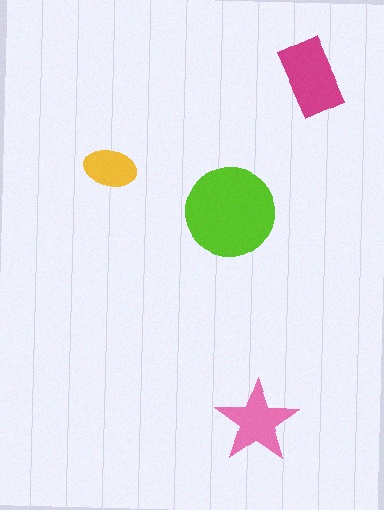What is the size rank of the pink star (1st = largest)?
3rd.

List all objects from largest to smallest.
The lime circle, the magenta rectangle, the pink star, the yellow ellipse.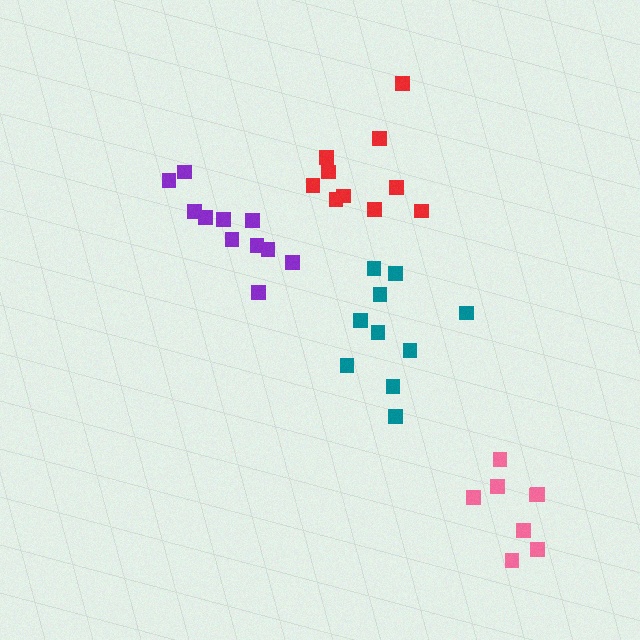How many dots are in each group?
Group 1: 10 dots, Group 2: 11 dots, Group 3: 8 dots, Group 4: 10 dots (39 total).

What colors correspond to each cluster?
The clusters are colored: teal, purple, pink, red.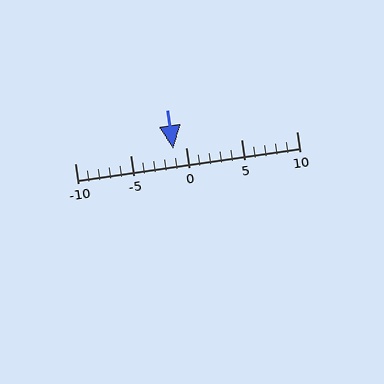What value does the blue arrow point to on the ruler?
The blue arrow points to approximately -1.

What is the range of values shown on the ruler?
The ruler shows values from -10 to 10.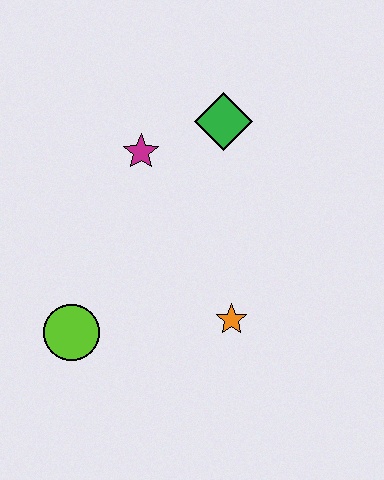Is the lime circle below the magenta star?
Yes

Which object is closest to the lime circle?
The orange star is closest to the lime circle.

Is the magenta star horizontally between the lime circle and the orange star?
Yes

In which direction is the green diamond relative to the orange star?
The green diamond is above the orange star.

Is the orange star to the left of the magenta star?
No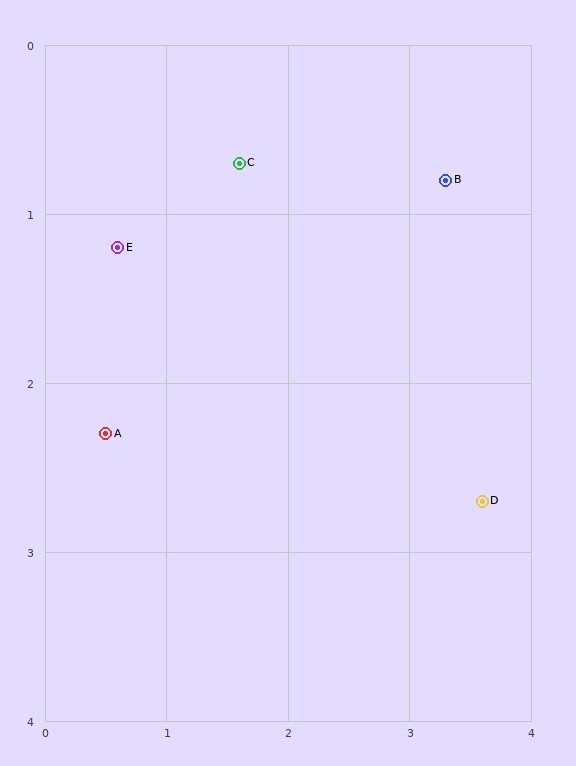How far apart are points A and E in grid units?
Points A and E are about 1.1 grid units apart.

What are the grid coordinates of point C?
Point C is at approximately (1.6, 0.7).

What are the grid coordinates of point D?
Point D is at approximately (3.6, 2.7).